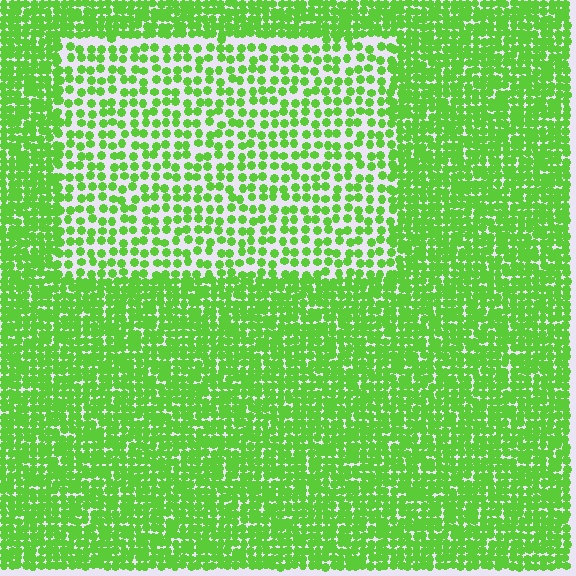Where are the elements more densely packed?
The elements are more densely packed outside the rectangle boundary.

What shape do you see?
I see a rectangle.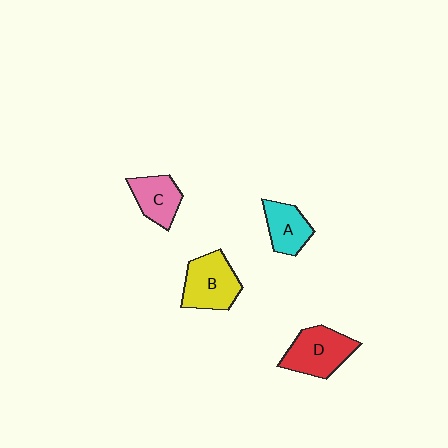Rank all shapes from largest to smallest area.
From largest to smallest: B (yellow), D (red), C (pink), A (cyan).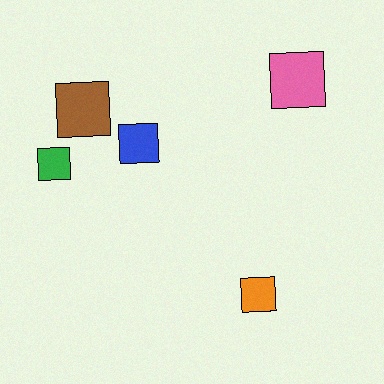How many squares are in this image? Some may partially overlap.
There are 5 squares.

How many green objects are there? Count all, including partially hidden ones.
There is 1 green object.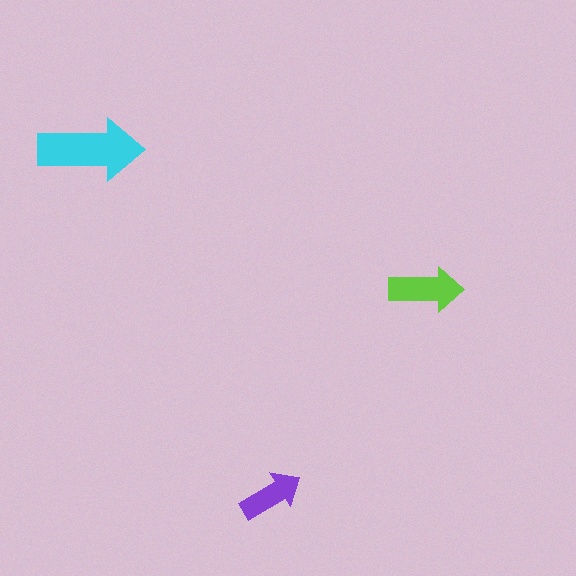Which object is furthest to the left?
The cyan arrow is leftmost.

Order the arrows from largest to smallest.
the cyan one, the lime one, the purple one.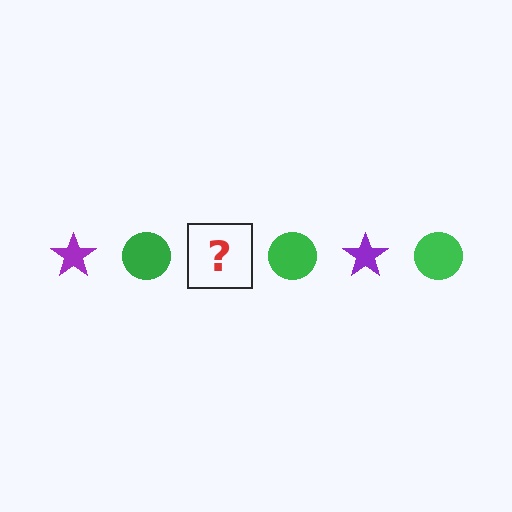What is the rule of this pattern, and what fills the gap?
The rule is that the pattern alternates between purple star and green circle. The gap should be filled with a purple star.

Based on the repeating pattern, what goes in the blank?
The blank should be a purple star.